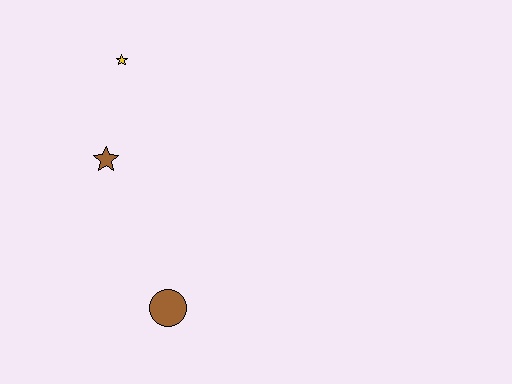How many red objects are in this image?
There are no red objects.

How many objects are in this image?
There are 3 objects.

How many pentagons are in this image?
There are no pentagons.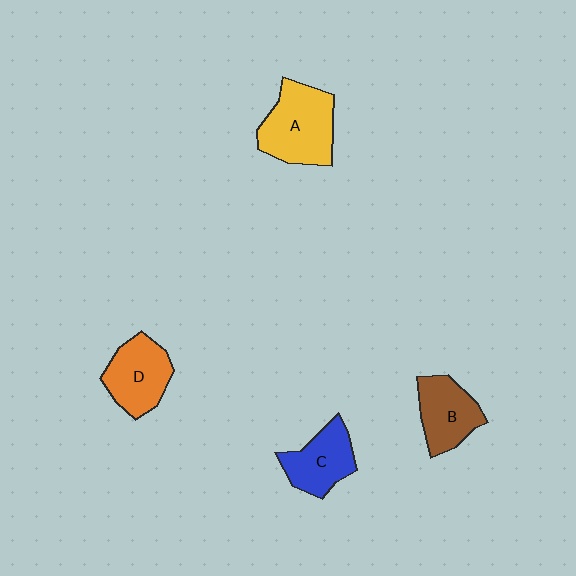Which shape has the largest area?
Shape A (yellow).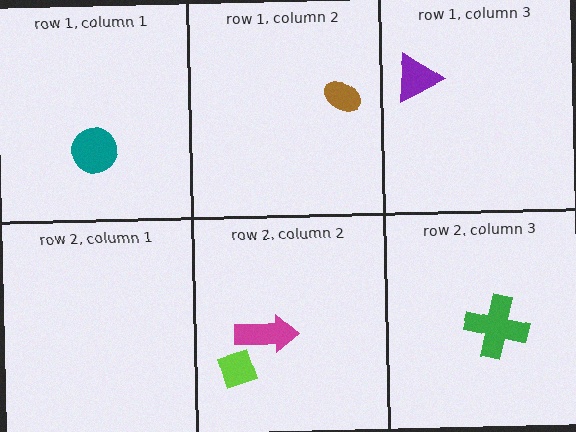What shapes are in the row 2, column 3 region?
The green cross.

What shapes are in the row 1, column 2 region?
The brown ellipse.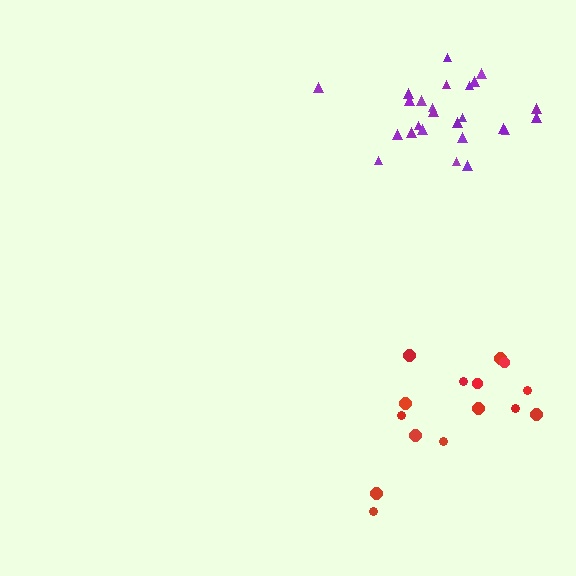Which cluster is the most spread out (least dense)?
Red.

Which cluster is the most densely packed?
Purple.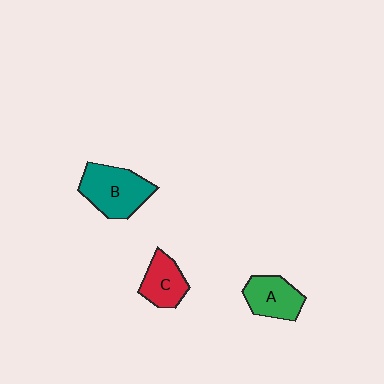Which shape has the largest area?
Shape B (teal).